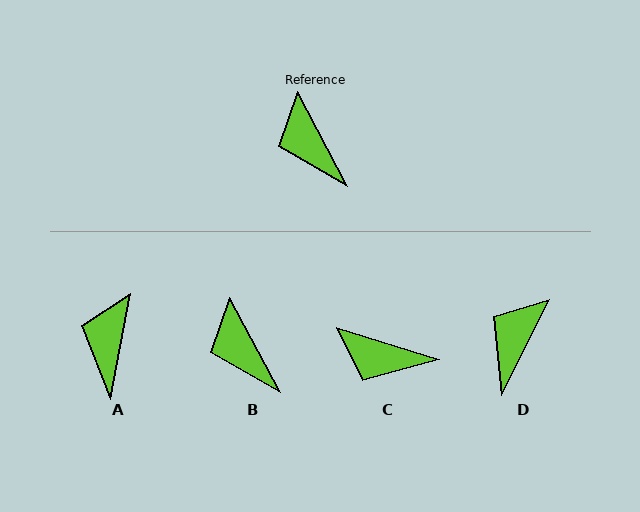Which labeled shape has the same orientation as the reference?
B.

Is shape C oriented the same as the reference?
No, it is off by about 45 degrees.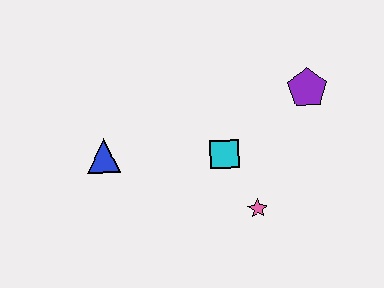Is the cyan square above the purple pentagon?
No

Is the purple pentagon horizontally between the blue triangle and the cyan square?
No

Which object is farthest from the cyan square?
The blue triangle is farthest from the cyan square.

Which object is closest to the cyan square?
The pink star is closest to the cyan square.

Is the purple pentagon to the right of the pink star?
Yes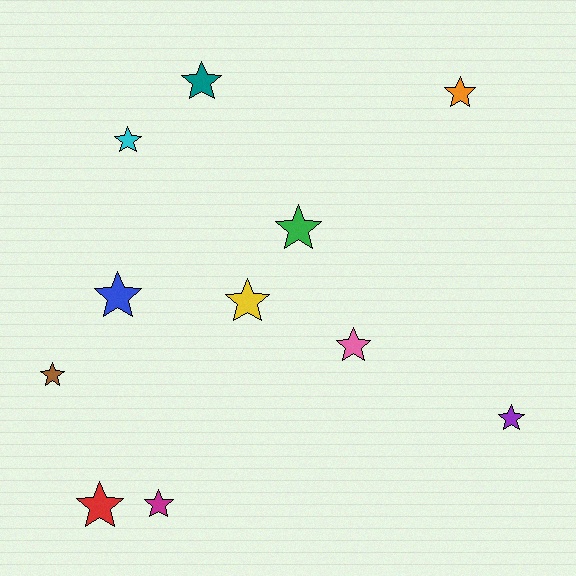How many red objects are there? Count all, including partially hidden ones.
There is 1 red object.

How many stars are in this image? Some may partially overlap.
There are 11 stars.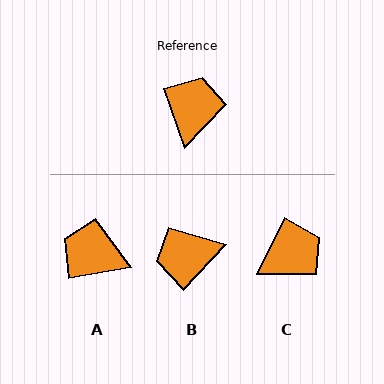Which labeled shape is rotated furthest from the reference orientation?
B, about 118 degrees away.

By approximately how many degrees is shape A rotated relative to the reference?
Approximately 81 degrees counter-clockwise.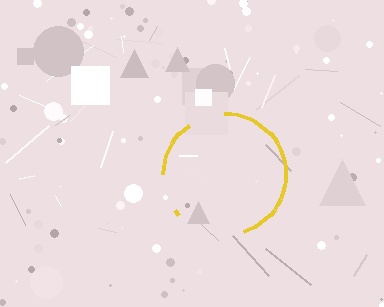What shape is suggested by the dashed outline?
The dashed outline suggests a circle.